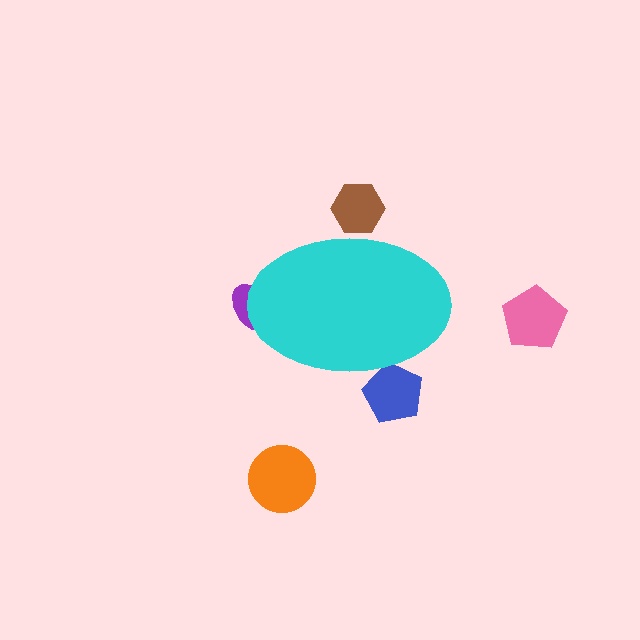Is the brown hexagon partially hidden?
Yes, the brown hexagon is partially hidden behind the cyan ellipse.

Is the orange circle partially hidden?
No, the orange circle is fully visible.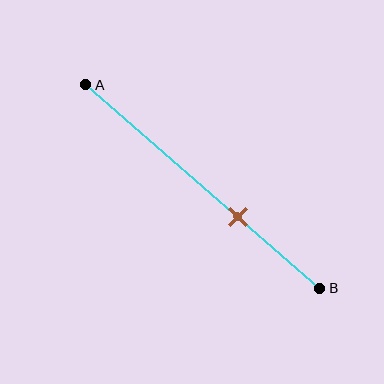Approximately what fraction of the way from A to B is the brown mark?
The brown mark is approximately 65% of the way from A to B.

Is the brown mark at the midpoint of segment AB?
No, the mark is at about 65% from A, not at the 50% midpoint.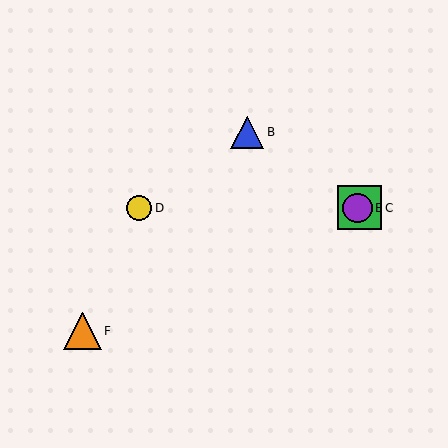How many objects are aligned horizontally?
4 objects (A, C, D, E) are aligned horizontally.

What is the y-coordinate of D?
Object D is at y≈208.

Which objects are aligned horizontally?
Objects A, C, D, E are aligned horizontally.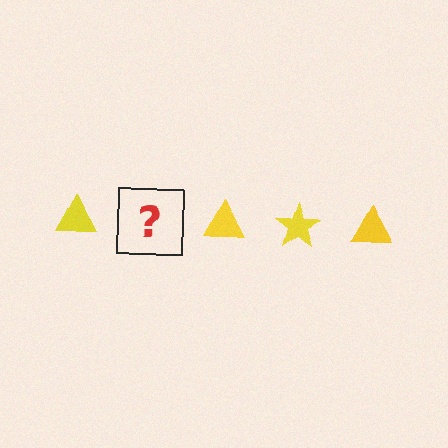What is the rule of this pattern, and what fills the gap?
The rule is that the pattern cycles through triangle, star shapes in yellow. The gap should be filled with a yellow star.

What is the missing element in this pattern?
The missing element is a yellow star.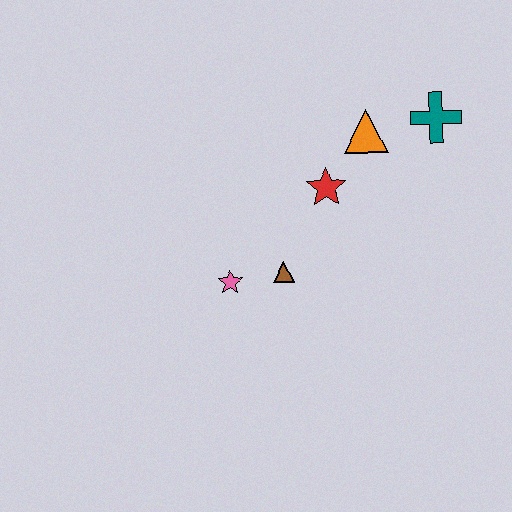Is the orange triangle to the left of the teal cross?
Yes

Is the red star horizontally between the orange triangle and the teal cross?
No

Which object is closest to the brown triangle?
The pink star is closest to the brown triangle.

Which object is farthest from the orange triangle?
The pink star is farthest from the orange triangle.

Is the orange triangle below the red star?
No